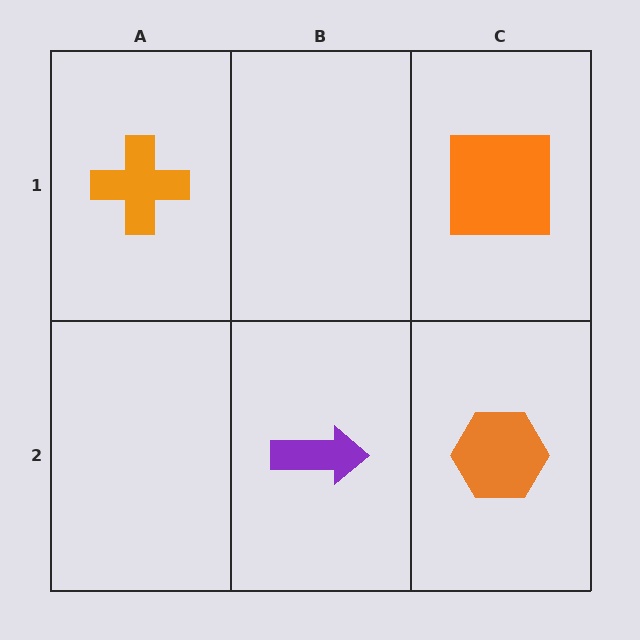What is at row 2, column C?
An orange hexagon.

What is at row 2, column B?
A purple arrow.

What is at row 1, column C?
An orange square.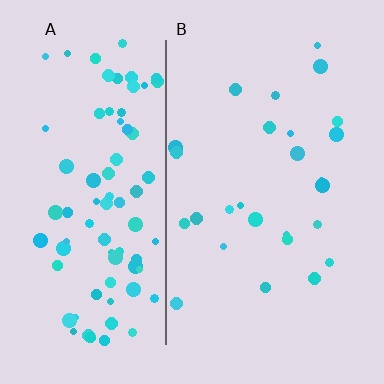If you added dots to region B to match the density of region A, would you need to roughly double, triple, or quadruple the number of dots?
Approximately triple.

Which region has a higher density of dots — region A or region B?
A (the left).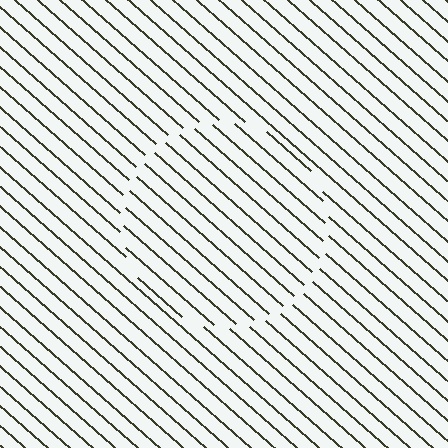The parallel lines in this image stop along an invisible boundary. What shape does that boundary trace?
An illusory circle. The interior of the shape contains the same grating, shifted by half a period — the contour is defined by the phase discontinuity where line-ends from the inner and outer gratings abut.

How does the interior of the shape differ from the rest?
The interior of the shape contains the same grating, shifted by half a period — the contour is defined by the phase discontinuity where line-ends from the inner and outer gratings abut.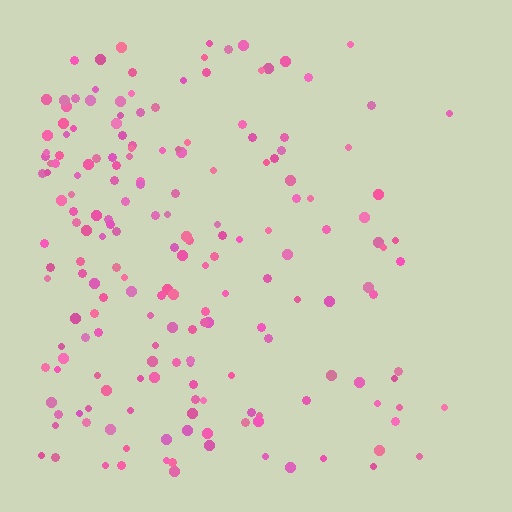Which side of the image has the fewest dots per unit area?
The right.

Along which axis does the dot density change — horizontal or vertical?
Horizontal.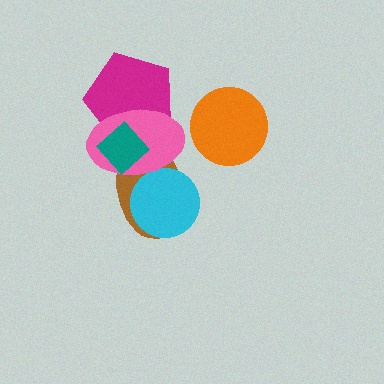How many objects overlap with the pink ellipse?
4 objects overlap with the pink ellipse.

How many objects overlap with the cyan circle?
2 objects overlap with the cyan circle.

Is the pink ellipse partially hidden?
Yes, it is partially covered by another shape.